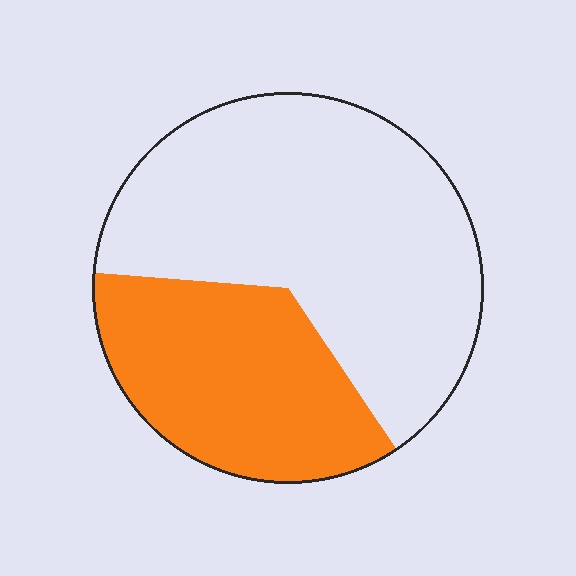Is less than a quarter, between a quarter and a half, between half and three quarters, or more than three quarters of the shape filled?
Between a quarter and a half.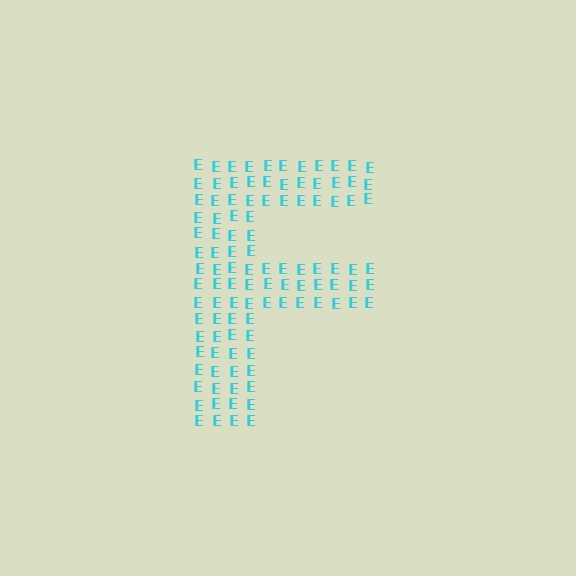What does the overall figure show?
The overall figure shows the letter F.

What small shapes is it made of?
It is made of small letter E's.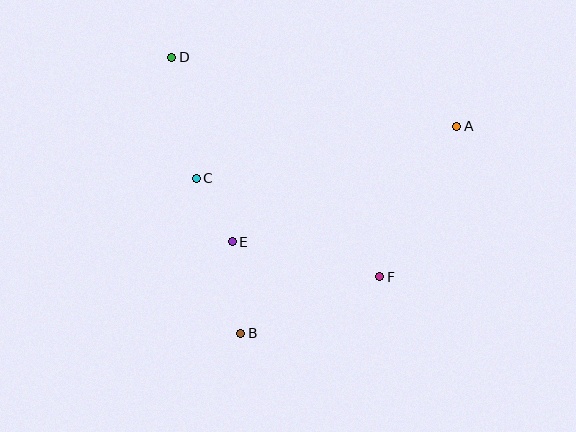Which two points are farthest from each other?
Points D and F are farthest from each other.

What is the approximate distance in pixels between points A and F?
The distance between A and F is approximately 169 pixels.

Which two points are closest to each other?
Points C and E are closest to each other.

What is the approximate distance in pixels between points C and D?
The distance between C and D is approximately 123 pixels.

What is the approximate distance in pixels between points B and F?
The distance between B and F is approximately 150 pixels.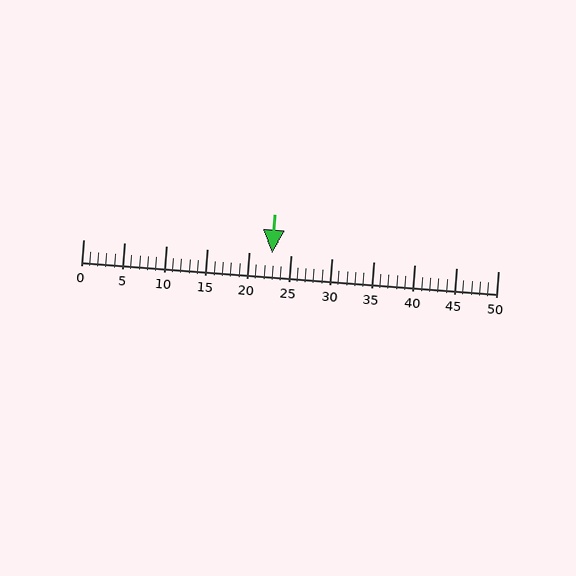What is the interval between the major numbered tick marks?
The major tick marks are spaced 5 units apart.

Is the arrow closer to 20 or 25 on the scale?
The arrow is closer to 25.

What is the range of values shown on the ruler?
The ruler shows values from 0 to 50.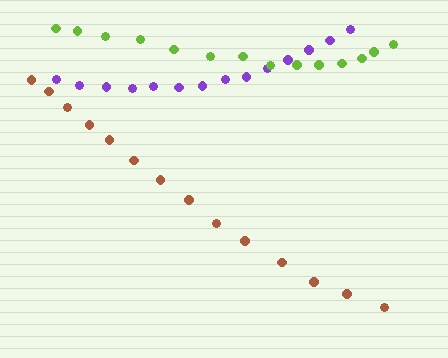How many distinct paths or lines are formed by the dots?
There are 3 distinct paths.